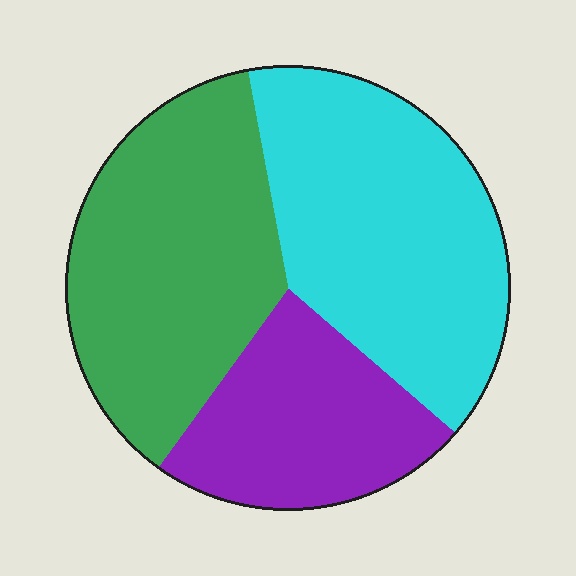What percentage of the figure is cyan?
Cyan covers 39% of the figure.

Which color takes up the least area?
Purple, at roughly 25%.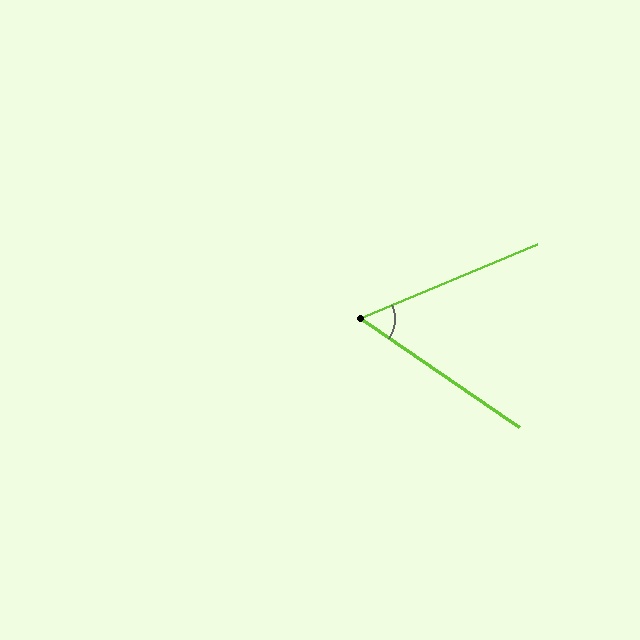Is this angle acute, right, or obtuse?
It is acute.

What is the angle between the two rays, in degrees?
Approximately 57 degrees.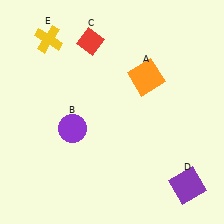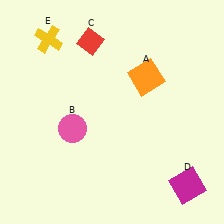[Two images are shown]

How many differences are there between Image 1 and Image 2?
There are 2 differences between the two images.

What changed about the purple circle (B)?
In Image 1, B is purple. In Image 2, it changed to pink.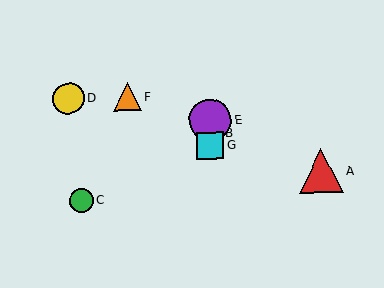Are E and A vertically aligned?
No, E is at x≈210 and A is at x≈321.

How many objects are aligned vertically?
3 objects (B, E, G) are aligned vertically.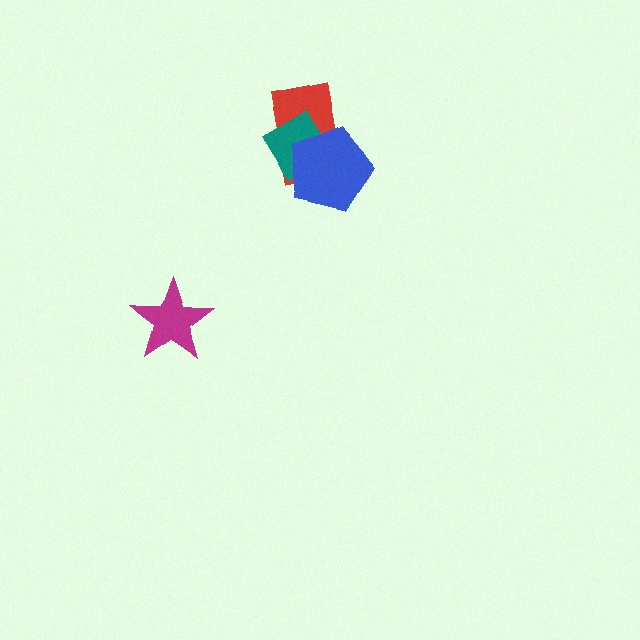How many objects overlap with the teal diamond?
2 objects overlap with the teal diamond.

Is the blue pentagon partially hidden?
No, no other shape covers it.